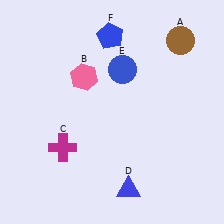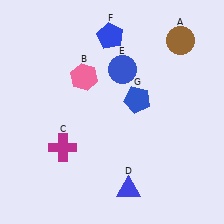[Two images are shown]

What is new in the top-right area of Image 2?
A blue pentagon (G) was added in the top-right area of Image 2.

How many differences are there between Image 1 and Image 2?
There is 1 difference between the two images.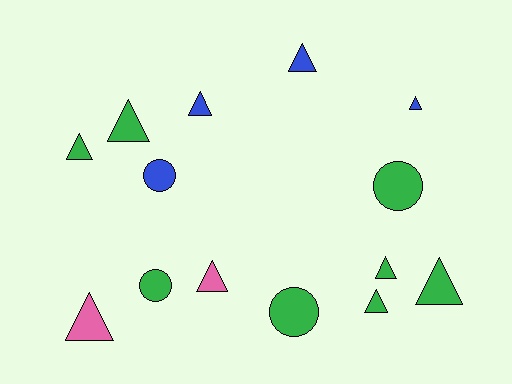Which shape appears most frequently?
Triangle, with 10 objects.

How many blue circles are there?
There is 1 blue circle.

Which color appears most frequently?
Green, with 8 objects.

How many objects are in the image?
There are 14 objects.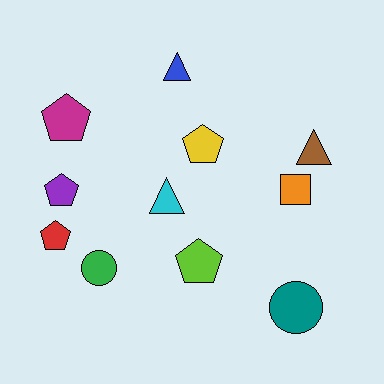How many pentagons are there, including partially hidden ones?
There are 5 pentagons.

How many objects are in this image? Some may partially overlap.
There are 11 objects.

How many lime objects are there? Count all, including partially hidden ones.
There is 1 lime object.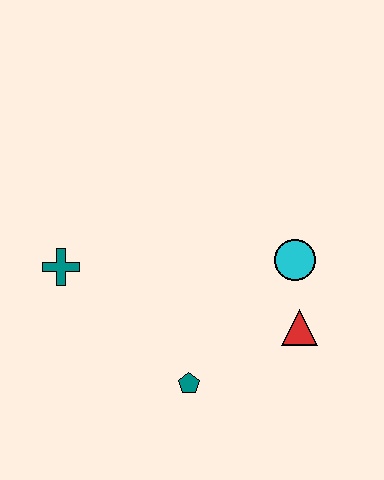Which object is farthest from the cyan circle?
The teal cross is farthest from the cyan circle.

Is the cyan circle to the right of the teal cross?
Yes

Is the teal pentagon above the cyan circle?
No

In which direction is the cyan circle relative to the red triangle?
The cyan circle is above the red triangle.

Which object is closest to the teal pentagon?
The red triangle is closest to the teal pentagon.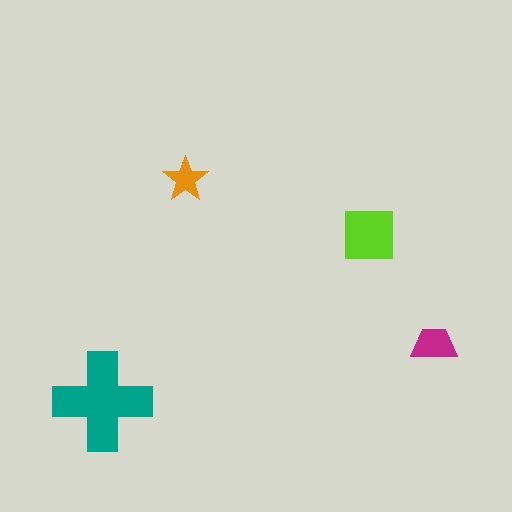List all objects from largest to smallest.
The teal cross, the lime square, the magenta trapezoid, the orange star.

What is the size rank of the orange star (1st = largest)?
4th.